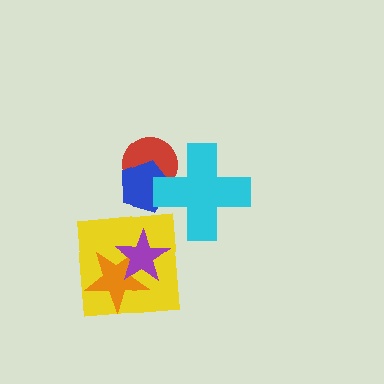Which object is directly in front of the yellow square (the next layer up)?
The orange star is directly in front of the yellow square.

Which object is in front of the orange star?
The purple star is in front of the orange star.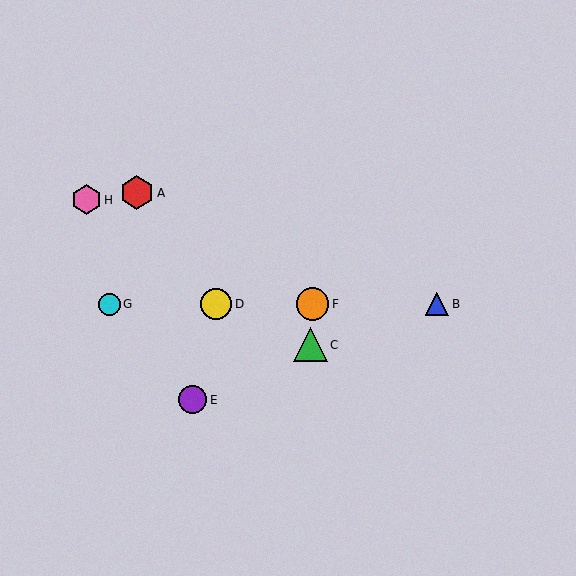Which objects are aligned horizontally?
Objects B, D, F, G are aligned horizontally.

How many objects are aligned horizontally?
4 objects (B, D, F, G) are aligned horizontally.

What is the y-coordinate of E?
Object E is at y≈400.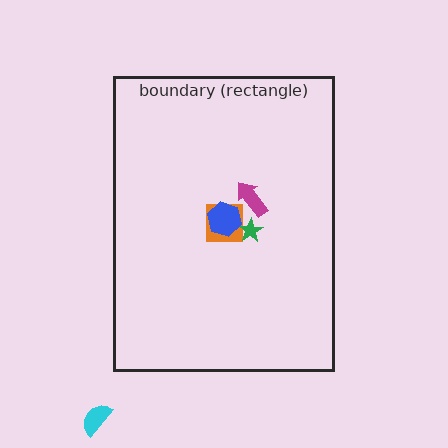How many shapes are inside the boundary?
4 inside, 1 outside.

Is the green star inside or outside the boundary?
Inside.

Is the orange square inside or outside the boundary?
Inside.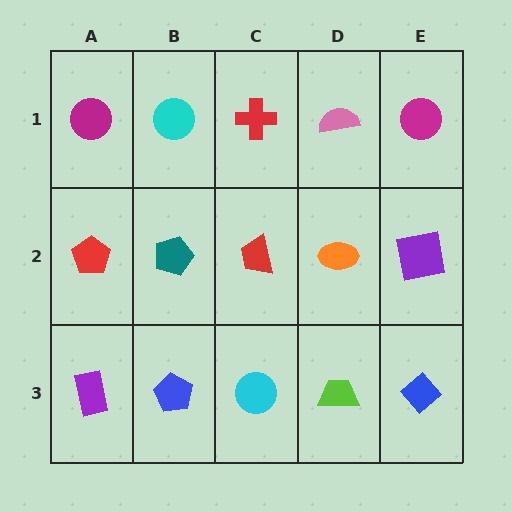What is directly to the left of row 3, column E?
A lime trapezoid.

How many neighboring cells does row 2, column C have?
4.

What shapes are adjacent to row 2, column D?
A pink semicircle (row 1, column D), a lime trapezoid (row 3, column D), a red trapezoid (row 2, column C), a purple square (row 2, column E).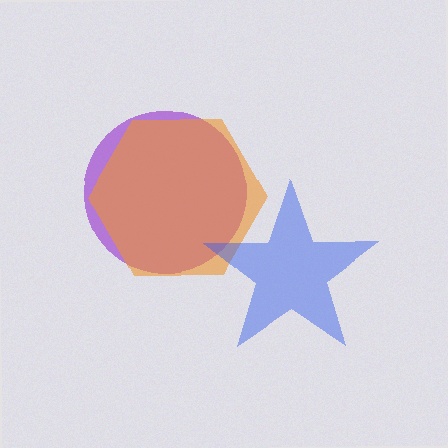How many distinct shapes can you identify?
There are 3 distinct shapes: a purple circle, an orange hexagon, a blue star.